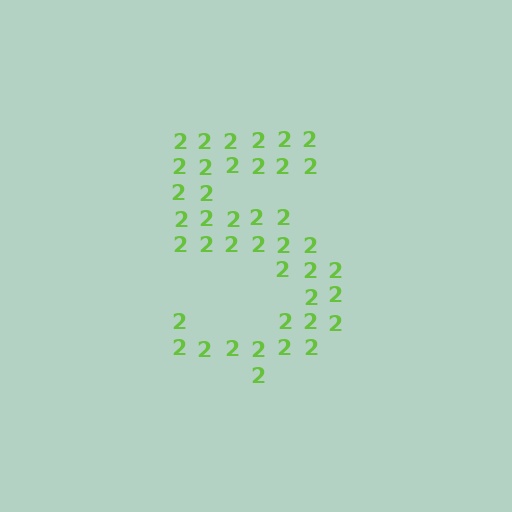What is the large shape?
The large shape is the digit 5.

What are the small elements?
The small elements are digit 2's.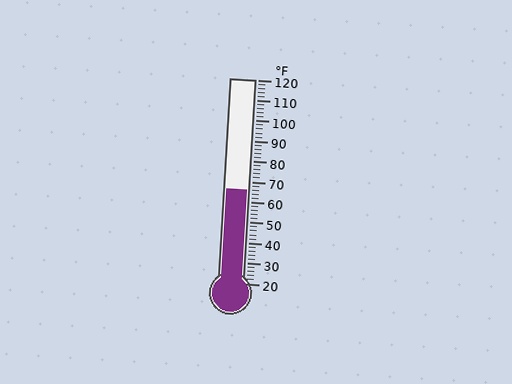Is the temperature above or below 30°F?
The temperature is above 30°F.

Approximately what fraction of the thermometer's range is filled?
The thermometer is filled to approximately 45% of its range.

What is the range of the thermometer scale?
The thermometer scale ranges from 20°F to 120°F.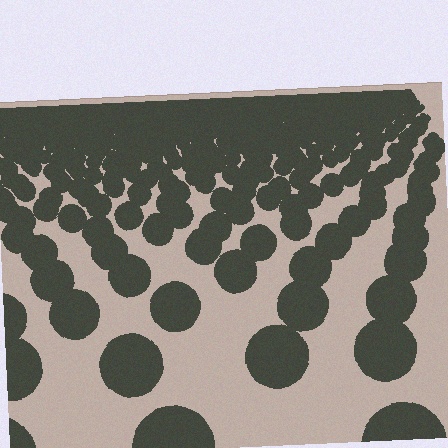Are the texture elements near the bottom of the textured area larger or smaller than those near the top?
Larger. Near the bottom, elements are closer to the viewer and appear at a bigger on-screen size.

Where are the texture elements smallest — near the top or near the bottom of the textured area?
Near the top.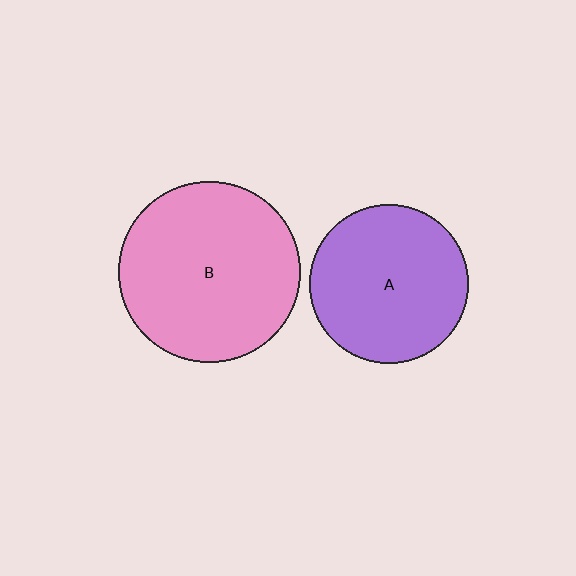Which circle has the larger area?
Circle B (pink).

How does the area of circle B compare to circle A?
Approximately 1.3 times.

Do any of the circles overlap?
No, none of the circles overlap.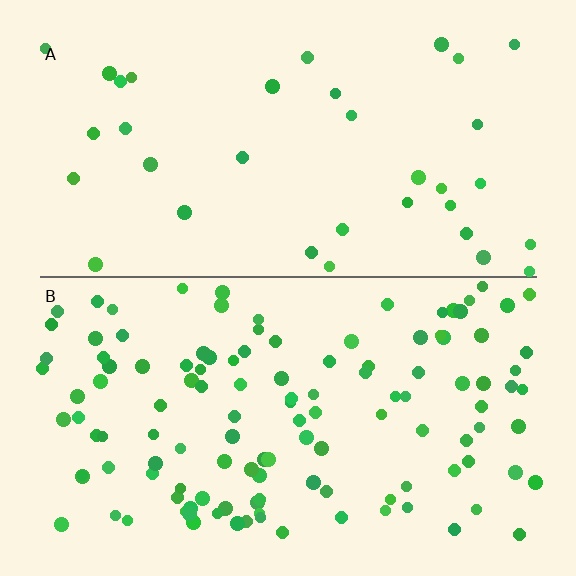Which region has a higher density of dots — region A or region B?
B (the bottom).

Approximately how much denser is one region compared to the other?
Approximately 3.5× — region B over region A.